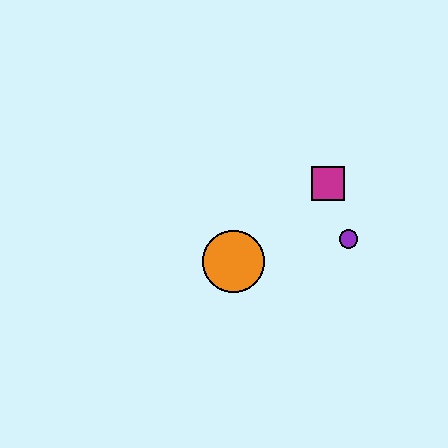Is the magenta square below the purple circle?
No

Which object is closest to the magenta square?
The purple circle is closest to the magenta square.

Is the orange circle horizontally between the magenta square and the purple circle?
No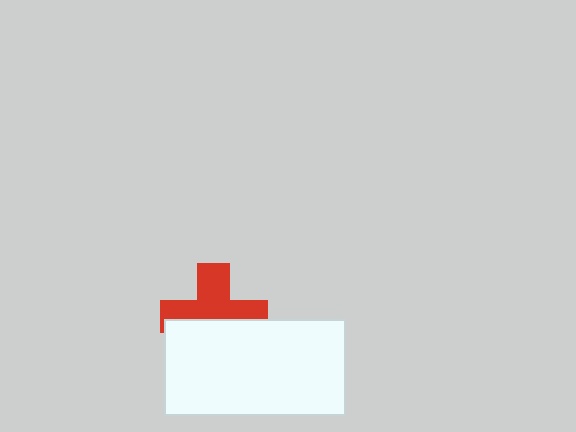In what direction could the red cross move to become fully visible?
The red cross could move up. That would shift it out from behind the white rectangle entirely.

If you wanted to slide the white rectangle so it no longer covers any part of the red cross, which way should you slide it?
Slide it down — that is the most direct way to separate the two shapes.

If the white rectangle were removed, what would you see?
You would see the complete red cross.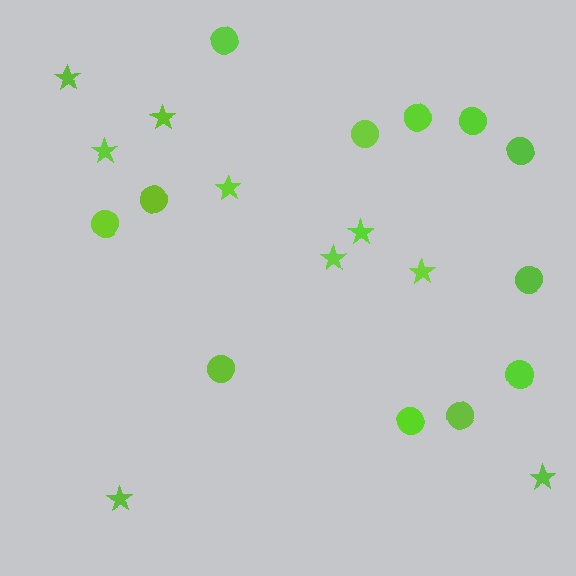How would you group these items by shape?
There are 2 groups: one group of stars (9) and one group of circles (12).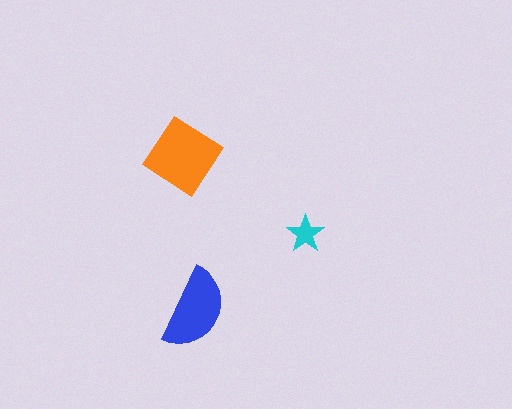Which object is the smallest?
The cyan star.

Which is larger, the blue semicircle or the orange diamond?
The orange diamond.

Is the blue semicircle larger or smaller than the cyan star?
Larger.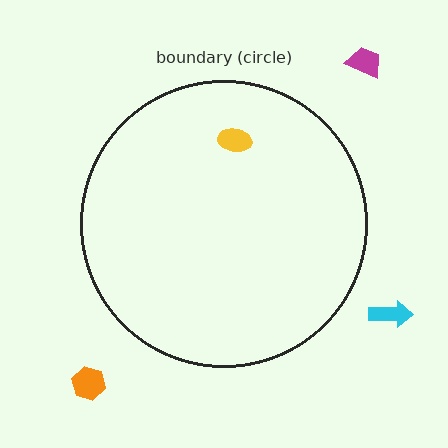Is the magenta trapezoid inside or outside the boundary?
Outside.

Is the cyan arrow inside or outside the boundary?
Outside.